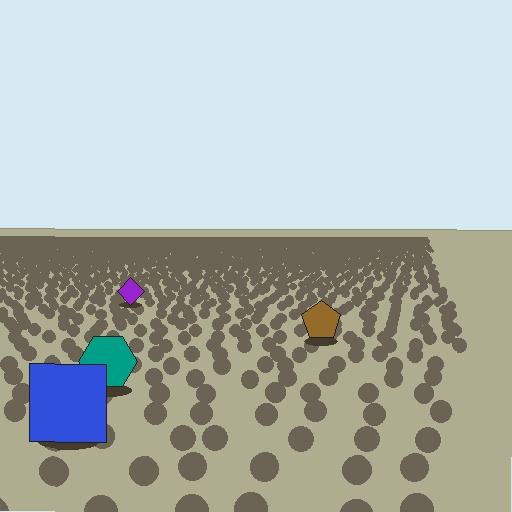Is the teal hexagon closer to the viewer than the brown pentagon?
Yes. The teal hexagon is closer — you can tell from the texture gradient: the ground texture is coarser near it.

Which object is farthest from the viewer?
The purple diamond is farthest from the viewer. It appears smaller and the ground texture around it is denser.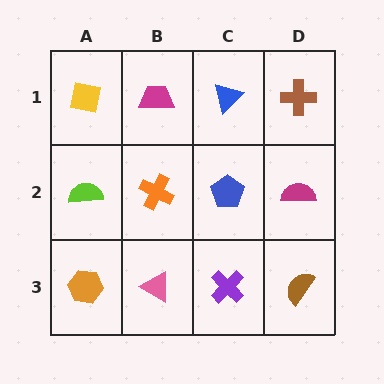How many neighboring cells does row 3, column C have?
3.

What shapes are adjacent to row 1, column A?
A lime semicircle (row 2, column A), a magenta trapezoid (row 1, column B).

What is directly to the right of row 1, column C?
A brown cross.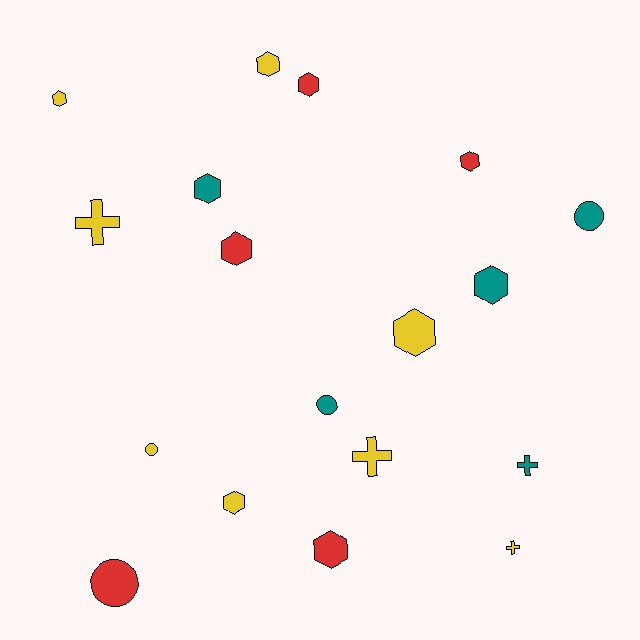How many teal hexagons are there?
There are 2 teal hexagons.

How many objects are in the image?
There are 18 objects.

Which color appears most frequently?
Yellow, with 8 objects.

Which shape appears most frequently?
Hexagon, with 10 objects.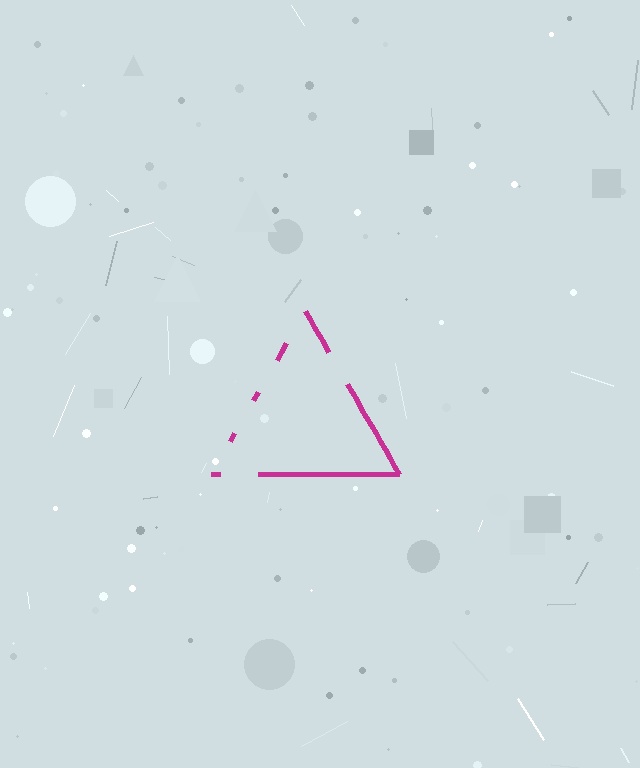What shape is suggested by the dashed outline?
The dashed outline suggests a triangle.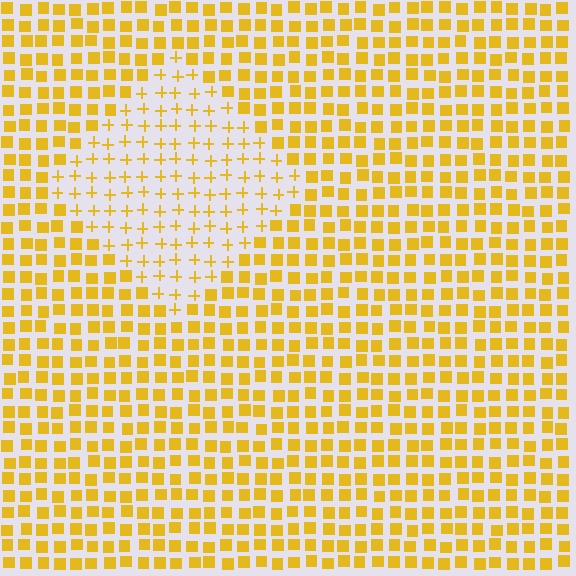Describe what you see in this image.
The image is filled with small yellow elements arranged in a uniform grid. A diamond-shaped region contains plus signs, while the surrounding area contains squares. The boundary is defined purely by the change in element shape.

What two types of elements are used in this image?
The image uses plus signs inside the diamond region and squares outside it.